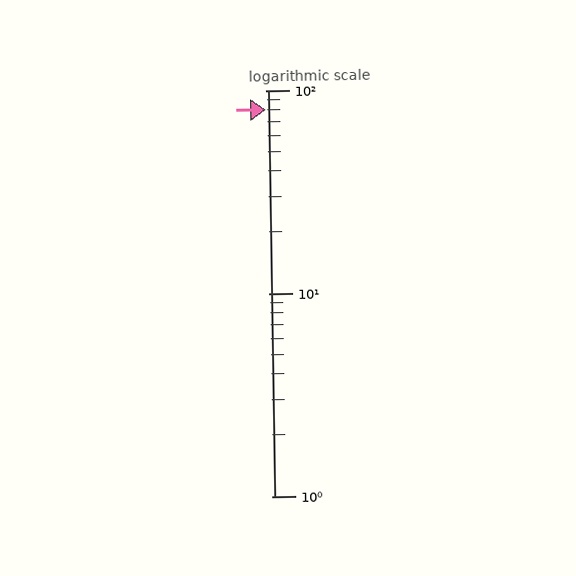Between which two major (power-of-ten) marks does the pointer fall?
The pointer is between 10 and 100.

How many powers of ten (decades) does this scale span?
The scale spans 2 decades, from 1 to 100.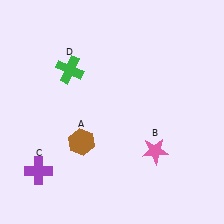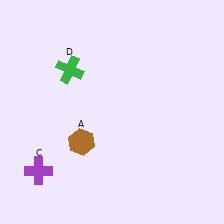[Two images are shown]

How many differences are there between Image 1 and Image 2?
There is 1 difference between the two images.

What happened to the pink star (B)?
The pink star (B) was removed in Image 2. It was in the bottom-right area of Image 1.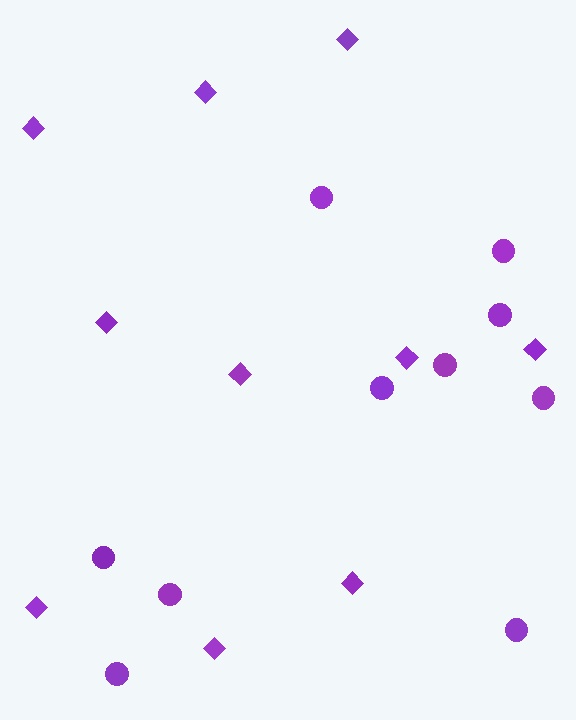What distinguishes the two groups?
There are 2 groups: one group of diamonds (10) and one group of circles (10).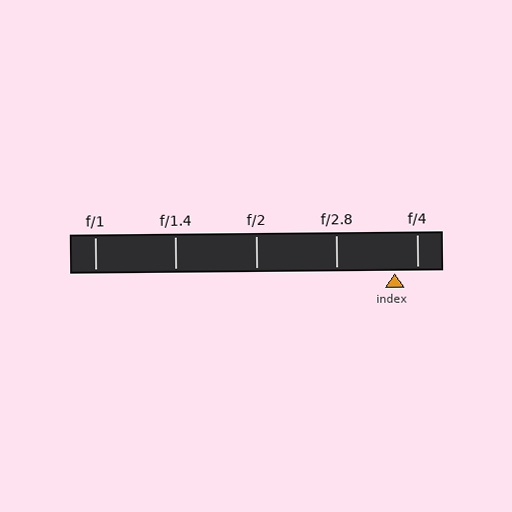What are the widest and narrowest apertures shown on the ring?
The widest aperture shown is f/1 and the narrowest is f/4.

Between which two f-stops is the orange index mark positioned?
The index mark is between f/2.8 and f/4.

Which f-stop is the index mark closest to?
The index mark is closest to f/4.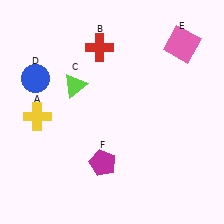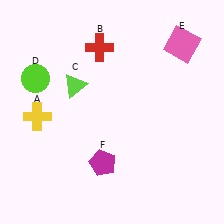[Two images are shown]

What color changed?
The circle (D) changed from blue in Image 1 to lime in Image 2.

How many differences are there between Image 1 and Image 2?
There is 1 difference between the two images.